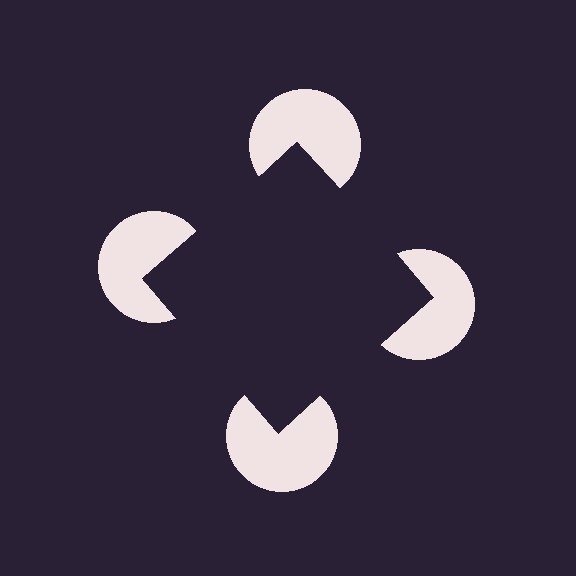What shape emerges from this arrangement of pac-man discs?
An illusory square — its edges are inferred from the aligned wedge cuts in the pac-man discs, not physically drawn.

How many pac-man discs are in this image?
There are 4 — one at each vertex of the illusory square.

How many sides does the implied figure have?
4 sides.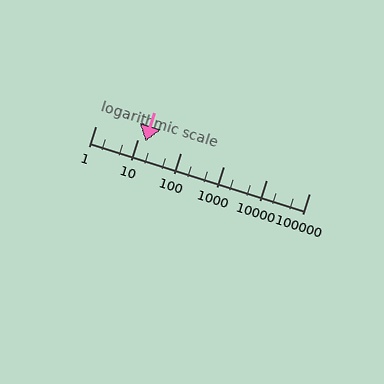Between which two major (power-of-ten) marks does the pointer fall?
The pointer is between 10 and 100.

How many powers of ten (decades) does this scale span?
The scale spans 5 decades, from 1 to 100000.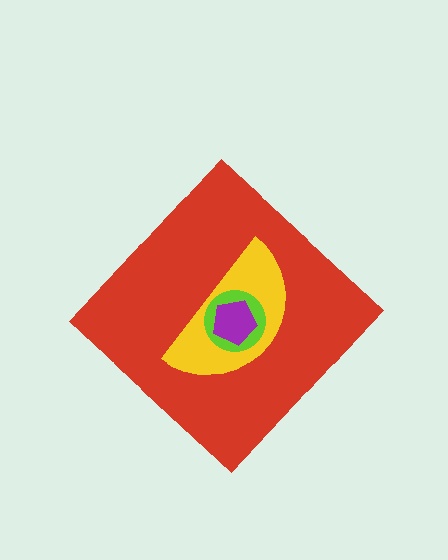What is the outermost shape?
The red diamond.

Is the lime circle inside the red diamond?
Yes.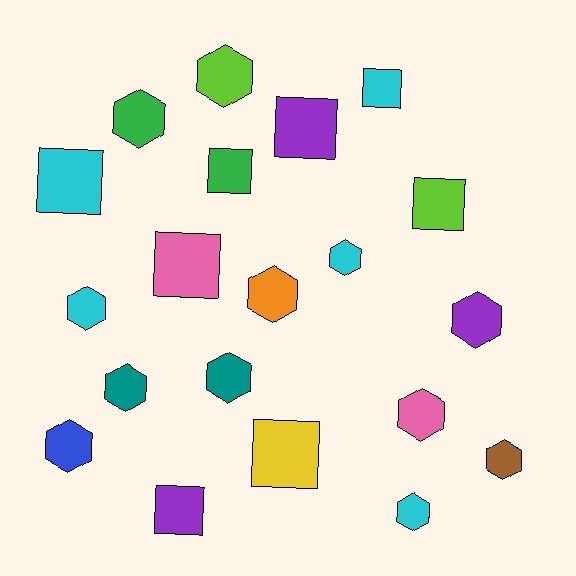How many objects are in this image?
There are 20 objects.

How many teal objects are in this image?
There are 2 teal objects.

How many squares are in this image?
There are 8 squares.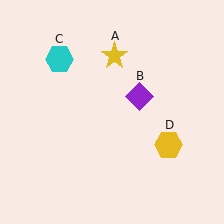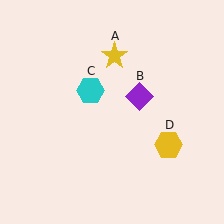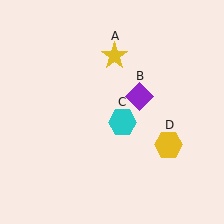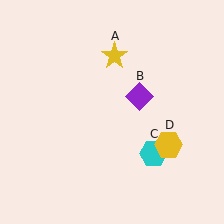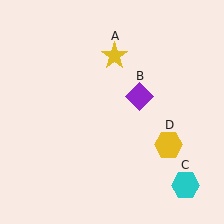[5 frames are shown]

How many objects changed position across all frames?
1 object changed position: cyan hexagon (object C).